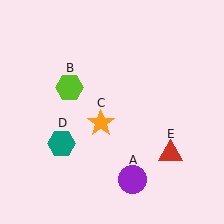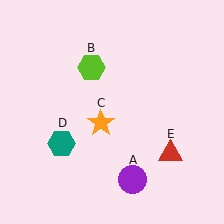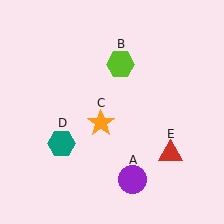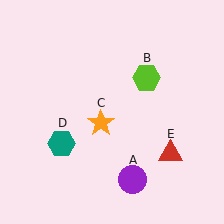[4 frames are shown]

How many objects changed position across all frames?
1 object changed position: lime hexagon (object B).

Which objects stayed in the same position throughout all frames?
Purple circle (object A) and orange star (object C) and teal hexagon (object D) and red triangle (object E) remained stationary.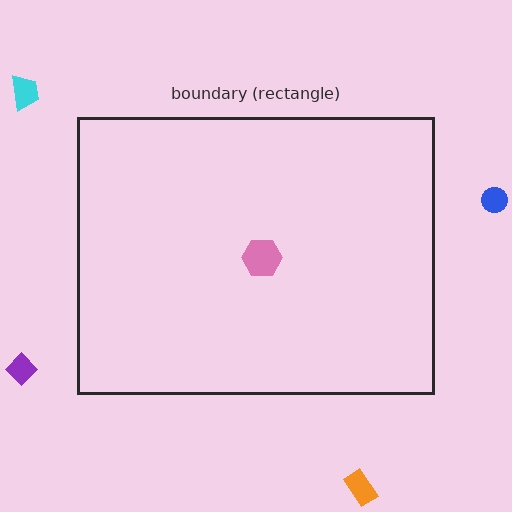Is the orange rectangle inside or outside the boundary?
Outside.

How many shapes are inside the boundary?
1 inside, 4 outside.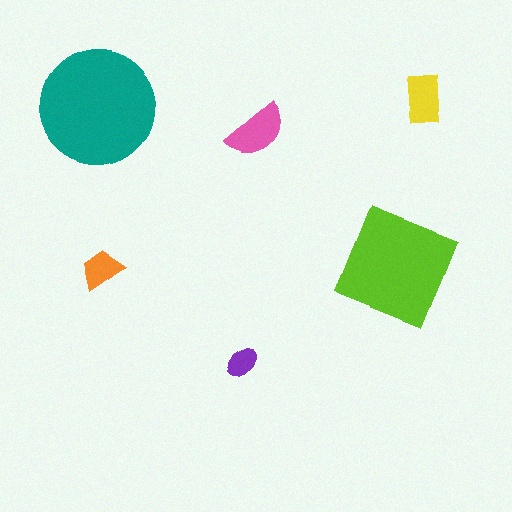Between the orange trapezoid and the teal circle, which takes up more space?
The teal circle.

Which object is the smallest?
The purple ellipse.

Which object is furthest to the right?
The yellow rectangle is rightmost.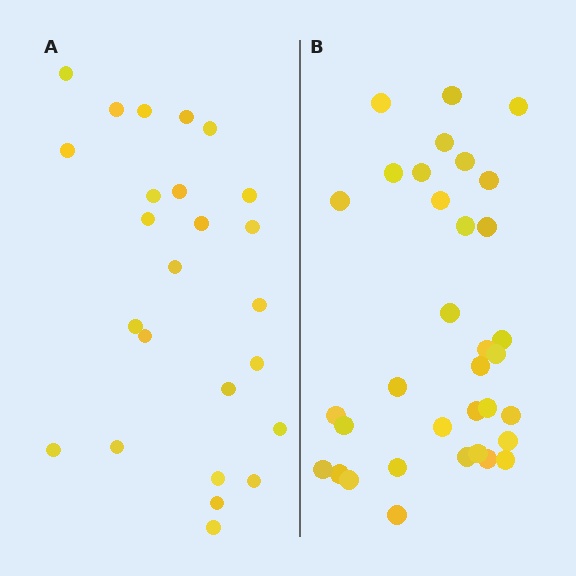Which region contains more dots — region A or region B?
Region B (the right region) has more dots.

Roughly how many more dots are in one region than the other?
Region B has roughly 8 or so more dots than region A.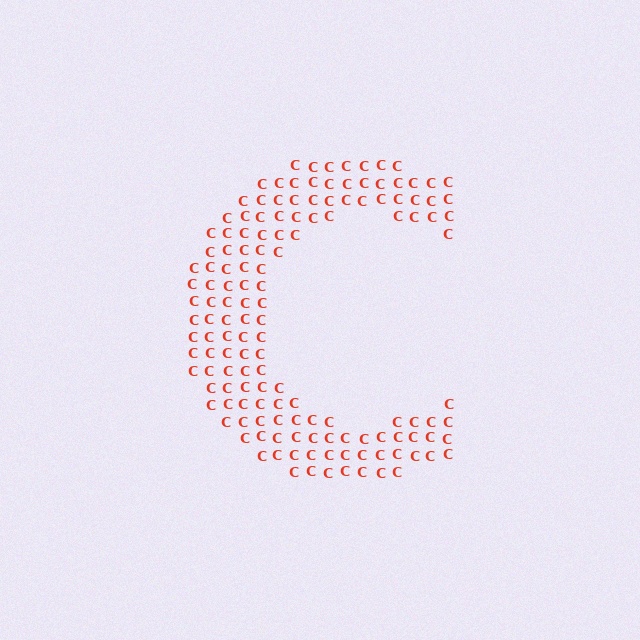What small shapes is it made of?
It is made of small letter C's.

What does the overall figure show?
The overall figure shows the letter C.